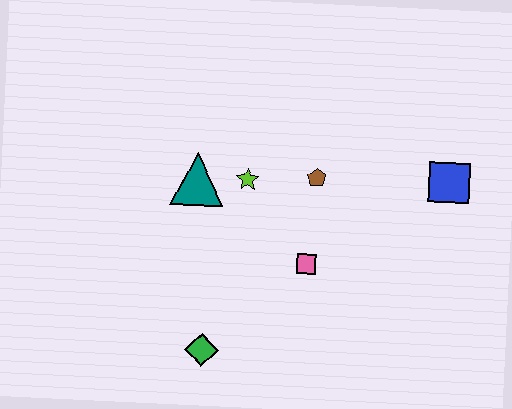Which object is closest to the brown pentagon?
The lime star is closest to the brown pentagon.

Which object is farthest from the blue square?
The green diamond is farthest from the blue square.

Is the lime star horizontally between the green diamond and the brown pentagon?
Yes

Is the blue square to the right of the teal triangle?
Yes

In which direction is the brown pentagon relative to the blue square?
The brown pentagon is to the left of the blue square.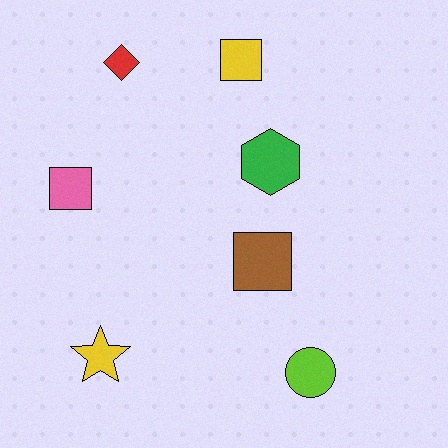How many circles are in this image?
There is 1 circle.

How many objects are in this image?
There are 7 objects.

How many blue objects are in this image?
There are no blue objects.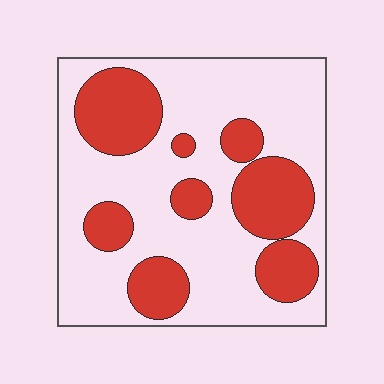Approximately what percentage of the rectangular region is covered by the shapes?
Approximately 30%.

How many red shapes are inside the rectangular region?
8.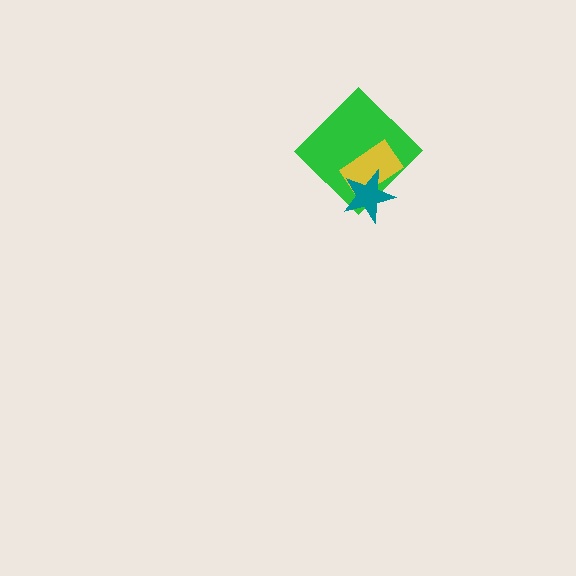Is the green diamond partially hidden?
Yes, it is partially covered by another shape.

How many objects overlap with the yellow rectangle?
2 objects overlap with the yellow rectangle.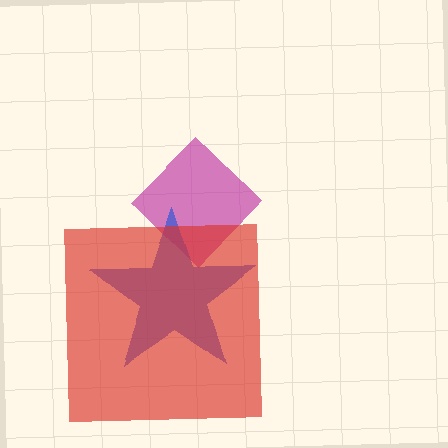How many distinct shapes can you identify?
There are 3 distinct shapes: a magenta diamond, a blue star, a red square.